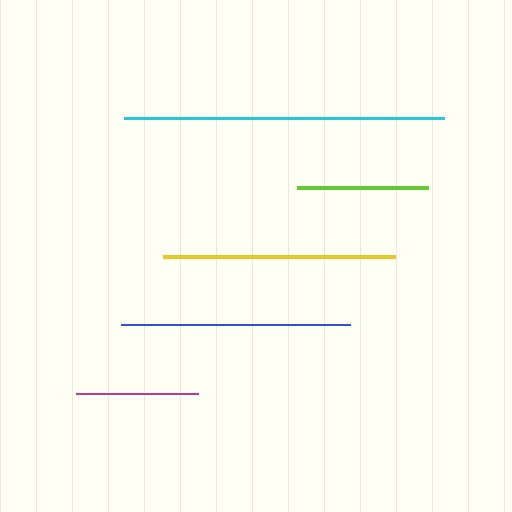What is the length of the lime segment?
The lime segment is approximately 131 pixels long.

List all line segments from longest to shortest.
From longest to shortest: cyan, yellow, blue, lime, magenta.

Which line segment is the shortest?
The magenta line is the shortest at approximately 123 pixels.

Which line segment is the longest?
The cyan line is the longest at approximately 320 pixels.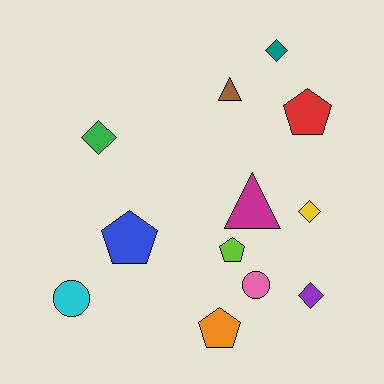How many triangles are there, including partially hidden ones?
There are 2 triangles.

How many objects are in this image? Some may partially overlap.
There are 12 objects.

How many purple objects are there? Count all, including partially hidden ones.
There is 1 purple object.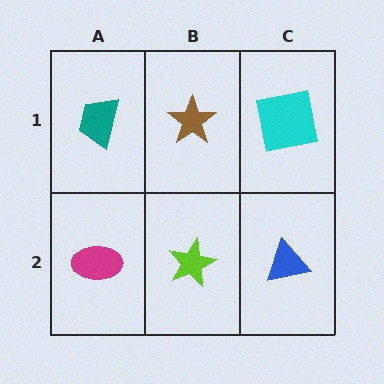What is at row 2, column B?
A lime star.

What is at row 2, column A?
A magenta ellipse.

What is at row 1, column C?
A cyan square.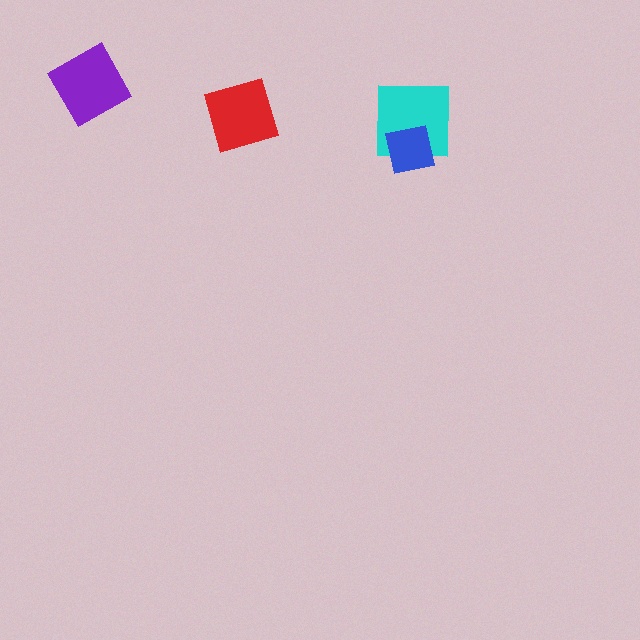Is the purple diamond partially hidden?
No, no other shape covers it.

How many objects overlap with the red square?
0 objects overlap with the red square.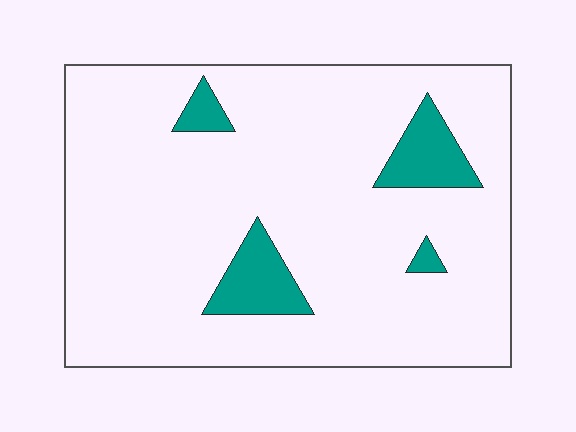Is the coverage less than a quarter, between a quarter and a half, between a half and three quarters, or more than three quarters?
Less than a quarter.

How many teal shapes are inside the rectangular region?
4.